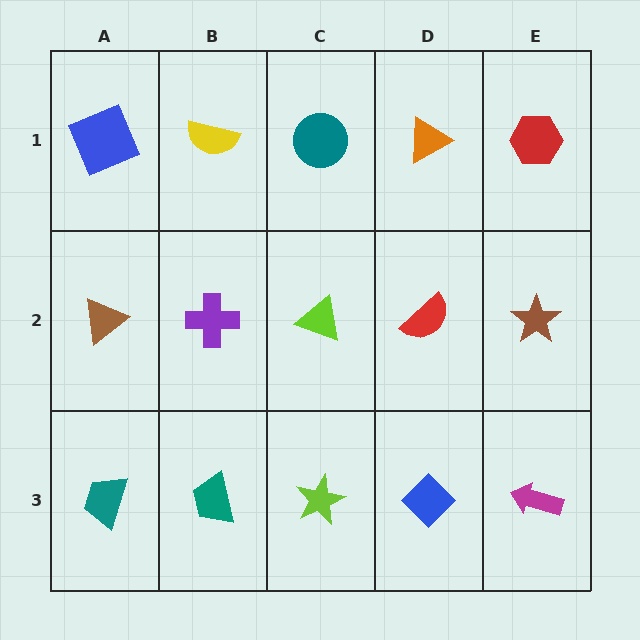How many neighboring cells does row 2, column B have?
4.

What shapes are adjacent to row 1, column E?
A brown star (row 2, column E), an orange triangle (row 1, column D).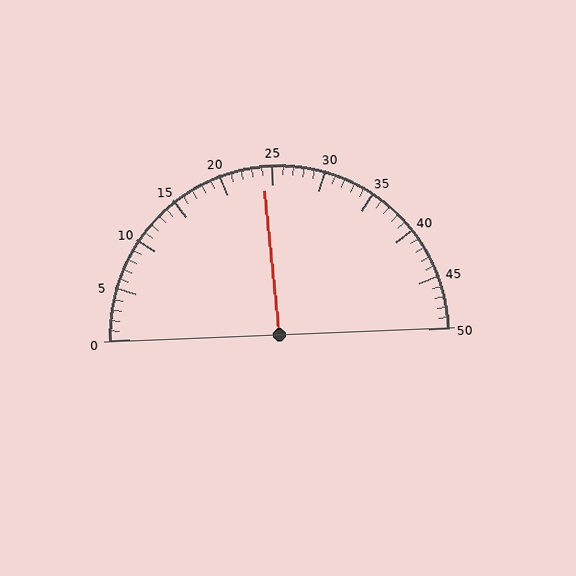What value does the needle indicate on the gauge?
The needle indicates approximately 24.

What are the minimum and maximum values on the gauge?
The gauge ranges from 0 to 50.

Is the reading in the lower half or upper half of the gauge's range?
The reading is in the lower half of the range (0 to 50).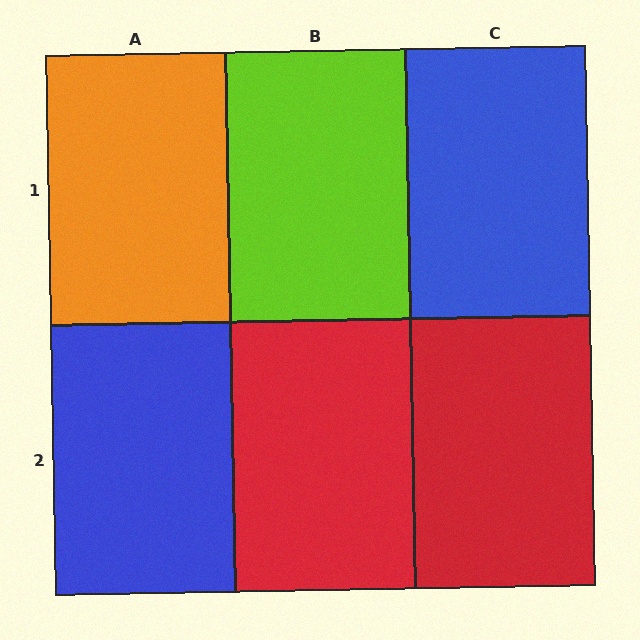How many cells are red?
2 cells are red.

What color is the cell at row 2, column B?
Red.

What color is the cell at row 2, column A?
Blue.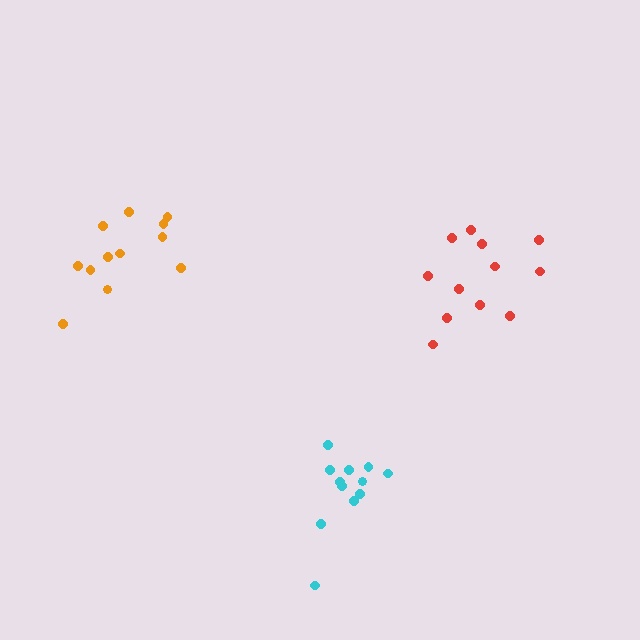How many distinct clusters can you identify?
There are 3 distinct clusters.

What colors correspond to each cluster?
The clusters are colored: cyan, red, orange.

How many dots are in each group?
Group 1: 12 dots, Group 2: 12 dots, Group 3: 12 dots (36 total).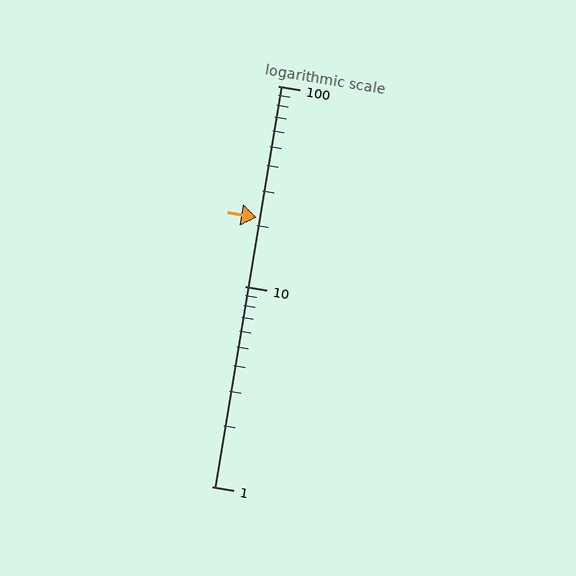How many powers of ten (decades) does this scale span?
The scale spans 2 decades, from 1 to 100.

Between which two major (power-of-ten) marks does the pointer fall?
The pointer is between 10 and 100.